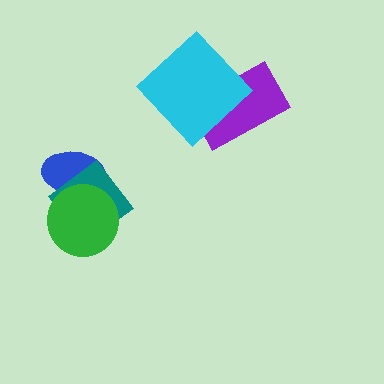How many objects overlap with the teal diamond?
2 objects overlap with the teal diamond.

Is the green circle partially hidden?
No, no other shape covers it.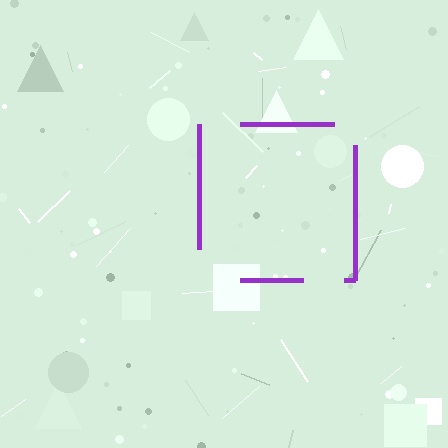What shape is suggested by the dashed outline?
The dashed outline suggests a square.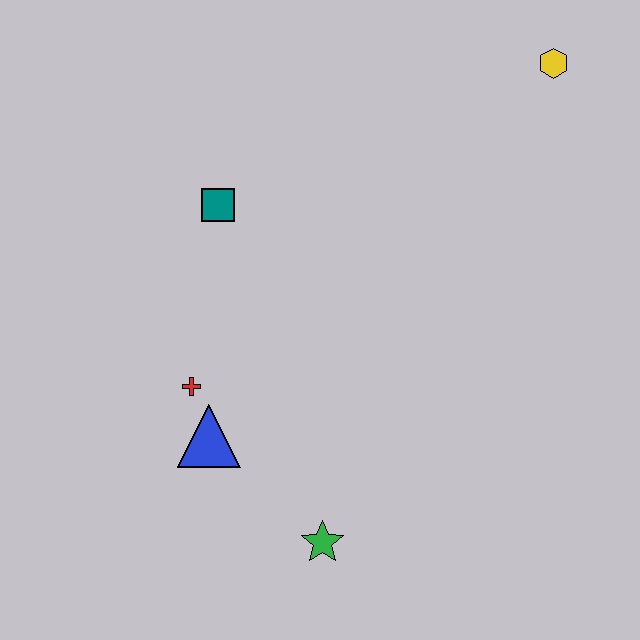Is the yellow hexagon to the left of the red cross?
No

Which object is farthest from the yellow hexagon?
The green star is farthest from the yellow hexagon.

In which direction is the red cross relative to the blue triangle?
The red cross is above the blue triangle.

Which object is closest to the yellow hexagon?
The teal square is closest to the yellow hexagon.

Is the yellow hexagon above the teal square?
Yes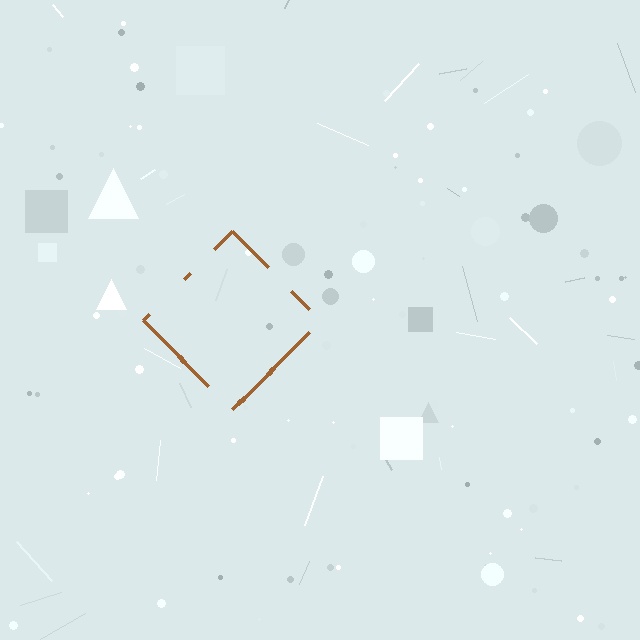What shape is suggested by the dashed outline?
The dashed outline suggests a diamond.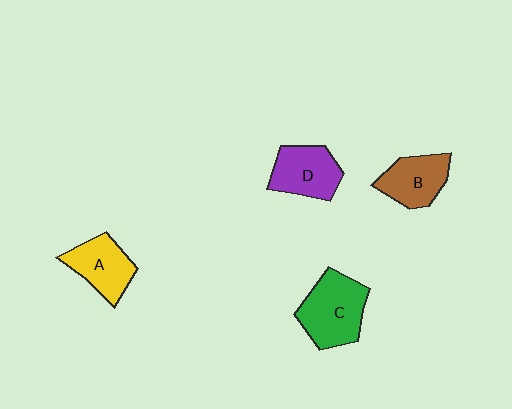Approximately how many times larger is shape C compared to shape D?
Approximately 1.3 times.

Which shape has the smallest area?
Shape B (brown).